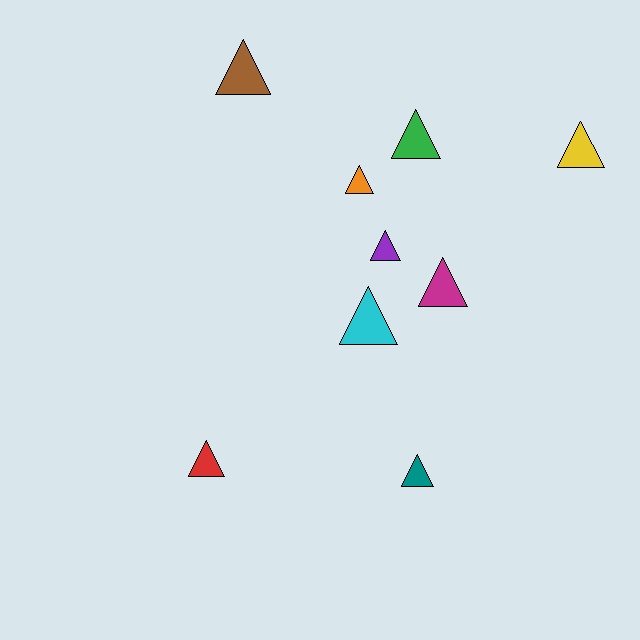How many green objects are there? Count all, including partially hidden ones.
There is 1 green object.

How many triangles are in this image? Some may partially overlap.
There are 9 triangles.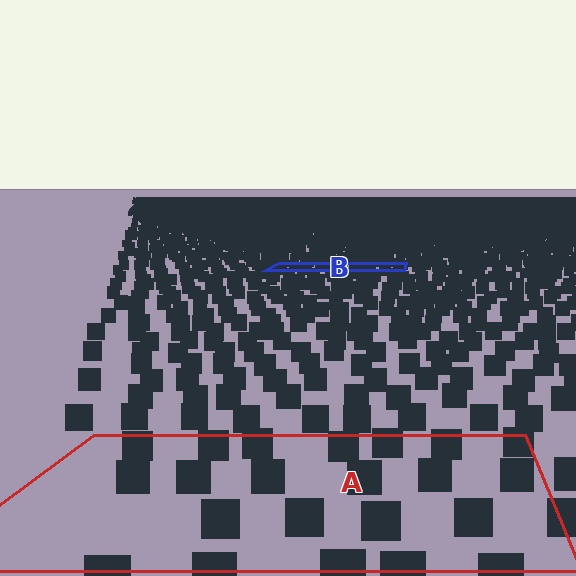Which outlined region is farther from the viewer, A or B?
Region B is farther from the viewer — the texture elements inside it appear smaller and more densely packed.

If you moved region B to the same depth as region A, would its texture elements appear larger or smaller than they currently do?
They would appear larger. At a closer depth, the same texture elements are projected at a bigger on-screen size.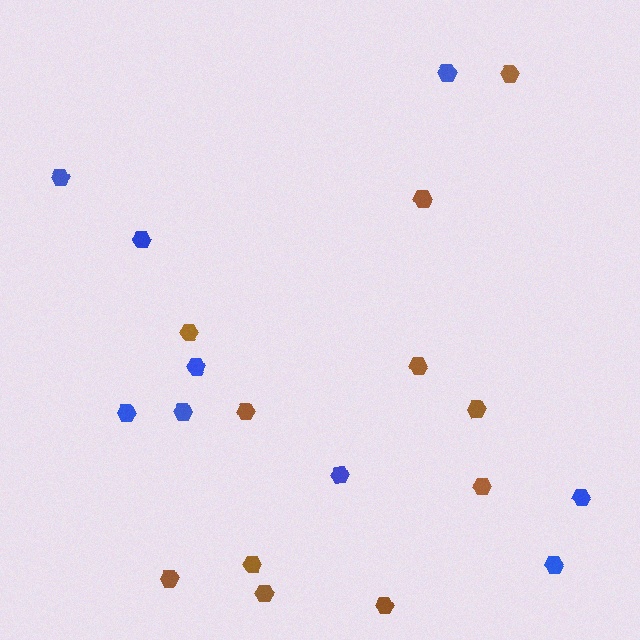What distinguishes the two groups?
There are 2 groups: one group of brown hexagons (11) and one group of blue hexagons (9).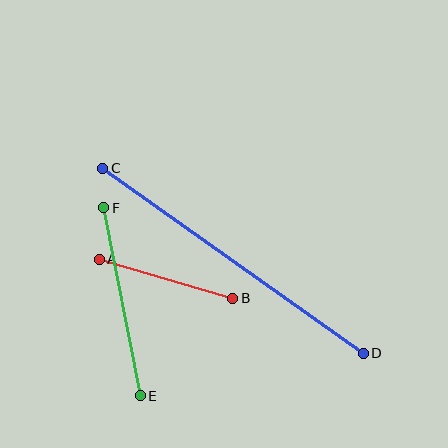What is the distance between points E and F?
The distance is approximately 191 pixels.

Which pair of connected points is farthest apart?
Points C and D are farthest apart.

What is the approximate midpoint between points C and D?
The midpoint is at approximately (233, 261) pixels.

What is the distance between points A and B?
The distance is approximately 139 pixels.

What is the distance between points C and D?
The distance is approximately 319 pixels.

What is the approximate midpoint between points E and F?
The midpoint is at approximately (122, 302) pixels.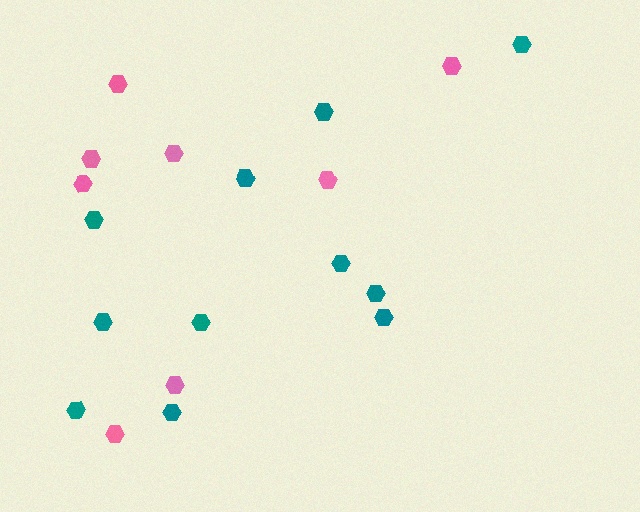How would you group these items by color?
There are 2 groups: one group of teal hexagons (11) and one group of pink hexagons (8).